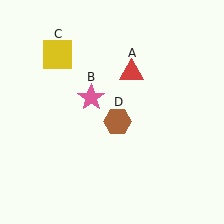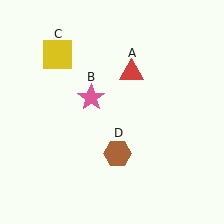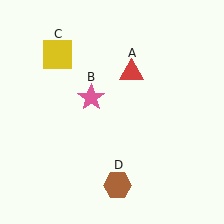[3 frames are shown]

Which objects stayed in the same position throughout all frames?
Red triangle (object A) and pink star (object B) and yellow square (object C) remained stationary.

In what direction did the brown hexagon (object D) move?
The brown hexagon (object D) moved down.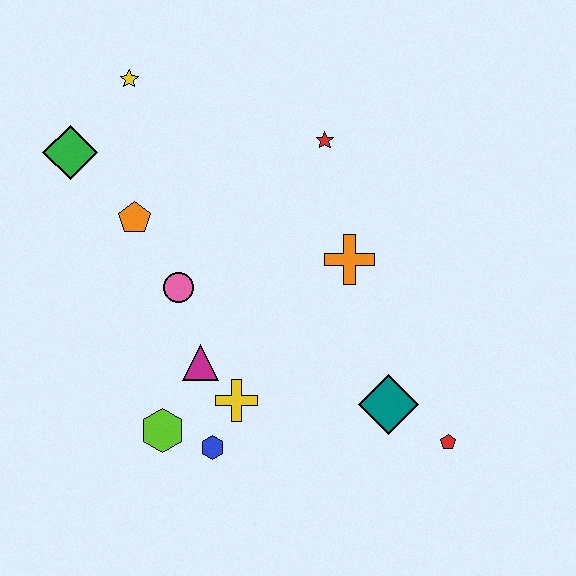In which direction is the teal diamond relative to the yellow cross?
The teal diamond is to the right of the yellow cross.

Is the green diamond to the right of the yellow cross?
No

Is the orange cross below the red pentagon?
No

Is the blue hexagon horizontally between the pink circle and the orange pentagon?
No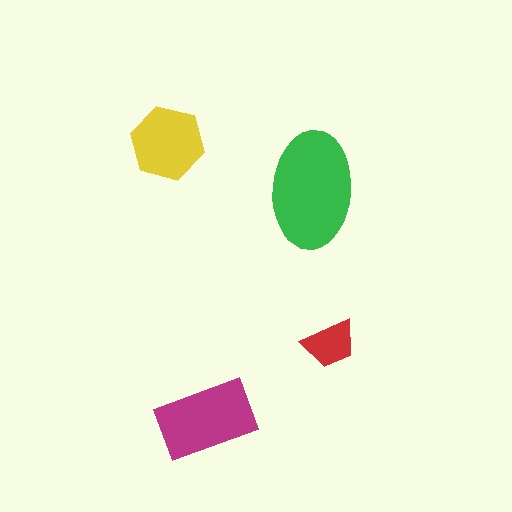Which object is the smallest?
The red trapezoid.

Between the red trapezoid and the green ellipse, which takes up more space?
The green ellipse.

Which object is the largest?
The green ellipse.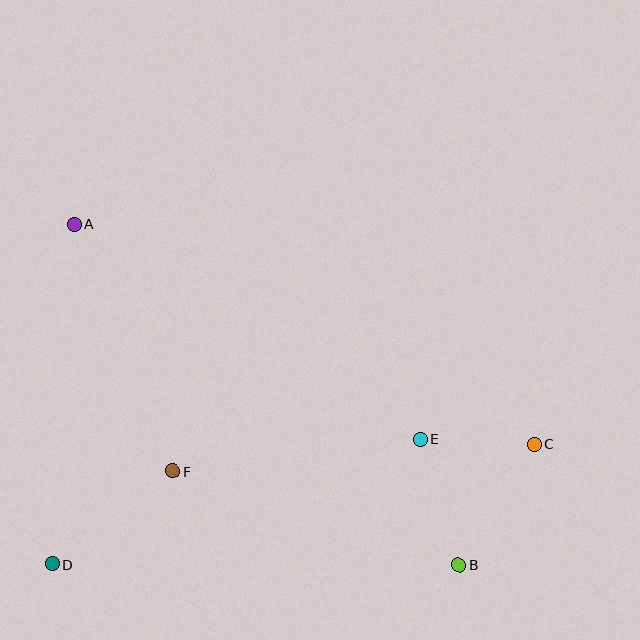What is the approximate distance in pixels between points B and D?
The distance between B and D is approximately 407 pixels.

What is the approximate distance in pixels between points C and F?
The distance between C and F is approximately 362 pixels.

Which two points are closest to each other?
Points C and E are closest to each other.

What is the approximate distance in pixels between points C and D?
The distance between C and D is approximately 497 pixels.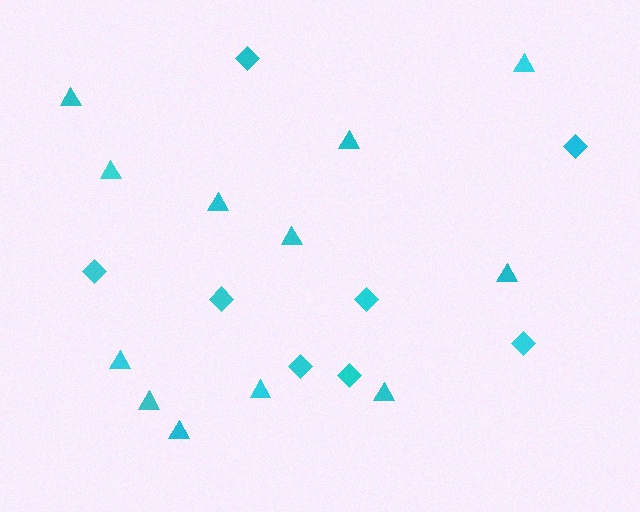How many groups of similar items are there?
There are 2 groups: one group of diamonds (8) and one group of triangles (12).